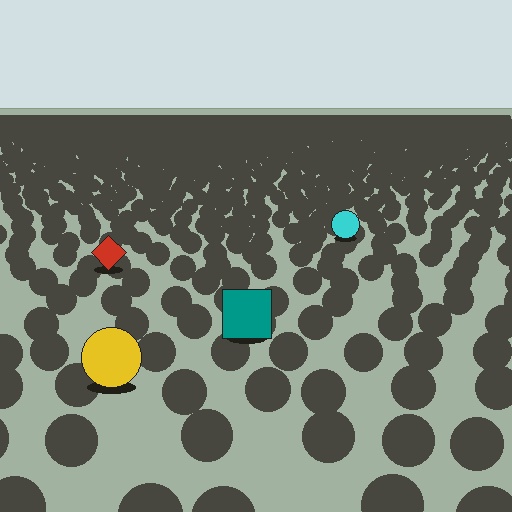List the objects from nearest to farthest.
From nearest to farthest: the yellow circle, the teal square, the red diamond, the cyan circle.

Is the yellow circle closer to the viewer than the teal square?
Yes. The yellow circle is closer — you can tell from the texture gradient: the ground texture is coarser near it.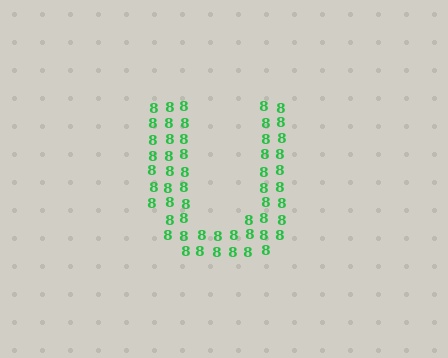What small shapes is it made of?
It is made of small digit 8's.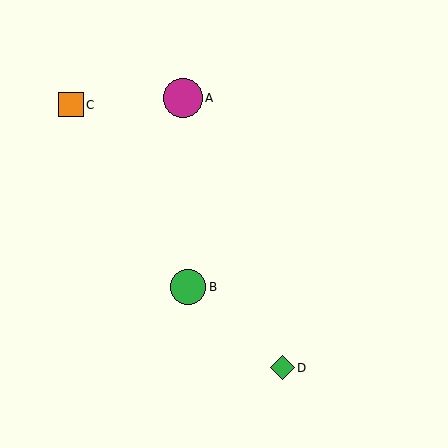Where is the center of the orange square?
The center of the orange square is at (71, 105).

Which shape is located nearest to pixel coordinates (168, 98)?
The magenta circle (labeled A) at (183, 98) is nearest to that location.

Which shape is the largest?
The magenta circle (labeled A) is the largest.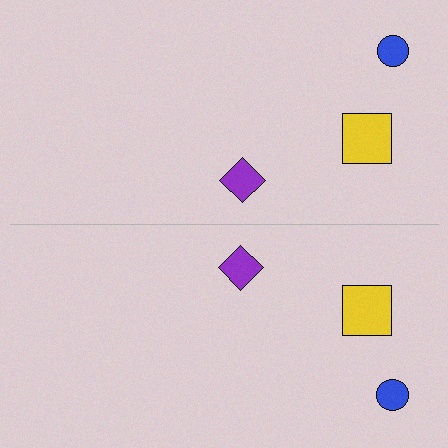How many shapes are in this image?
There are 6 shapes in this image.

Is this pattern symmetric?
Yes, this pattern has bilateral (reflection) symmetry.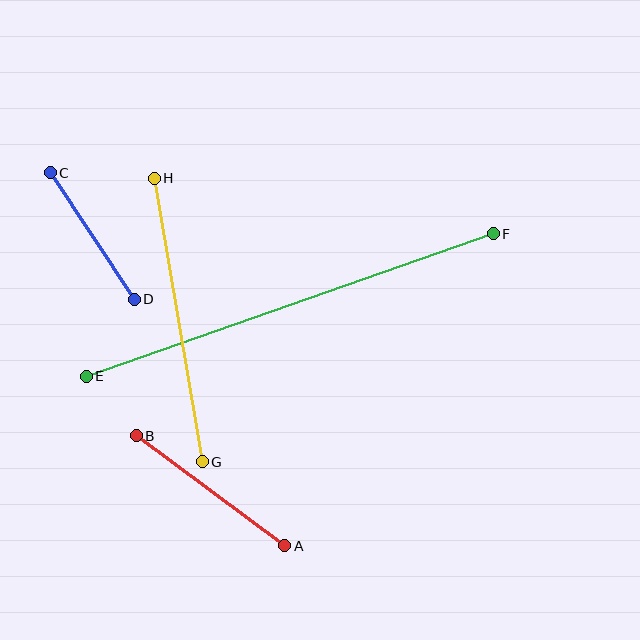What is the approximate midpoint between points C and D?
The midpoint is at approximately (92, 236) pixels.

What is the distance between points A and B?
The distance is approximately 185 pixels.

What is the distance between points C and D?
The distance is approximately 152 pixels.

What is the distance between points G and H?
The distance is approximately 288 pixels.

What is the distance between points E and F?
The distance is approximately 431 pixels.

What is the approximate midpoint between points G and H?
The midpoint is at approximately (178, 320) pixels.